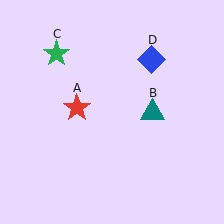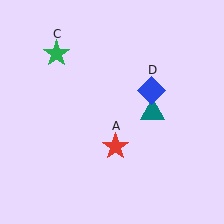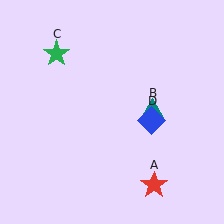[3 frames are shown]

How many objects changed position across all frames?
2 objects changed position: red star (object A), blue diamond (object D).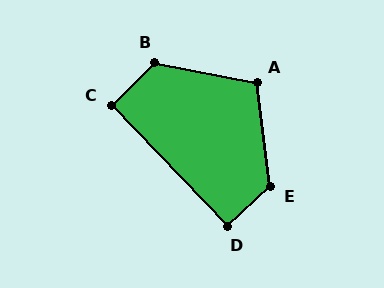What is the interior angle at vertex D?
Approximately 91 degrees (approximately right).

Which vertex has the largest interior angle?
E, at approximately 125 degrees.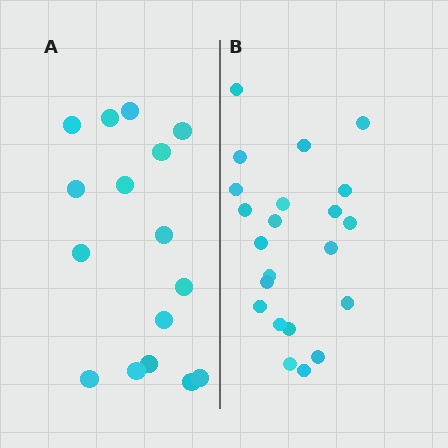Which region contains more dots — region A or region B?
Region B (the right region) has more dots.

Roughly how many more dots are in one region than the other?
Region B has about 6 more dots than region A.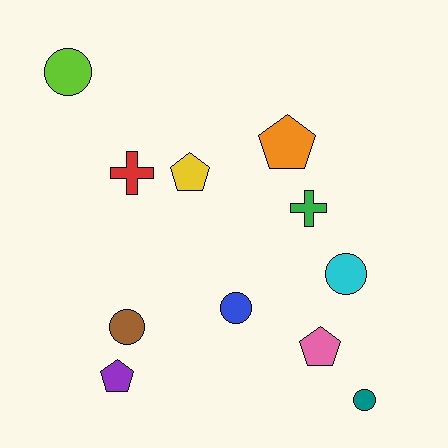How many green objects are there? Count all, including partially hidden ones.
There is 1 green object.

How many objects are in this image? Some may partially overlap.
There are 11 objects.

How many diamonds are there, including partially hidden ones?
There are no diamonds.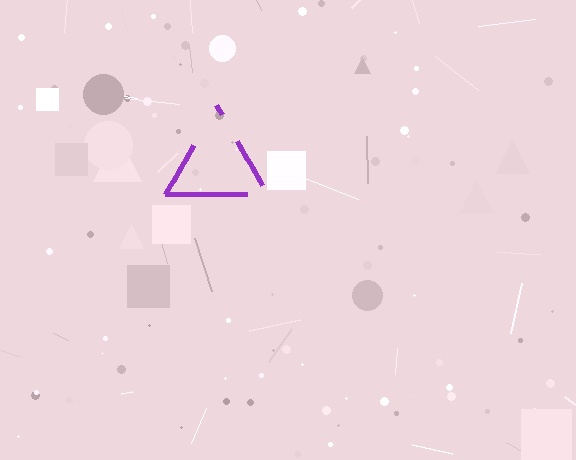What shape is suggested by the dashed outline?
The dashed outline suggests a triangle.